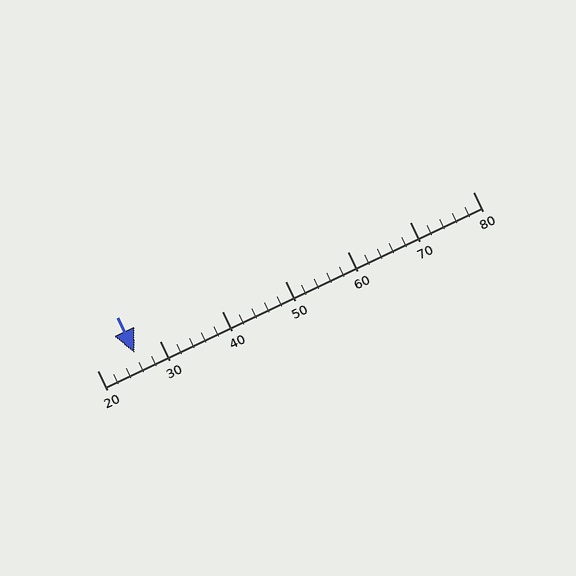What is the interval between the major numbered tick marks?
The major tick marks are spaced 10 units apart.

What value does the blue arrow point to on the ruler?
The blue arrow points to approximately 26.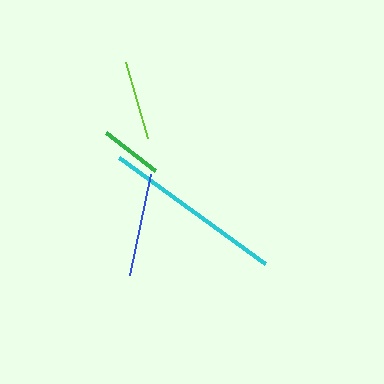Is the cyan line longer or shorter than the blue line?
The cyan line is longer than the blue line.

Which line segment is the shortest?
The green line is the shortest at approximately 62 pixels.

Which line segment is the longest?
The cyan line is the longest at approximately 180 pixels.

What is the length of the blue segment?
The blue segment is approximately 103 pixels long.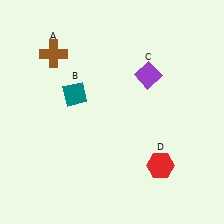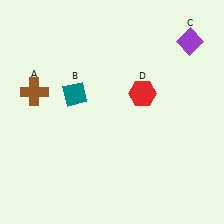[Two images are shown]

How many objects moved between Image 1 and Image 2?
3 objects moved between the two images.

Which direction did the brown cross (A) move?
The brown cross (A) moved down.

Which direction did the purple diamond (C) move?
The purple diamond (C) moved right.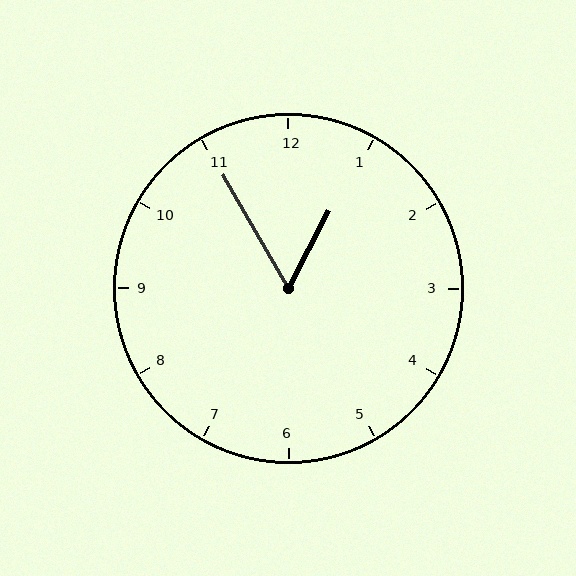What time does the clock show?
12:55.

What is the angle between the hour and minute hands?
Approximately 58 degrees.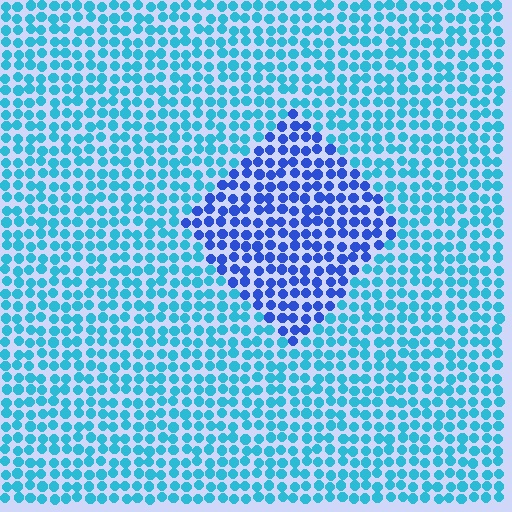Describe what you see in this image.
The image is filled with small cyan elements in a uniform arrangement. A diamond-shaped region is visible where the elements are tinted to a slightly different hue, forming a subtle color boundary.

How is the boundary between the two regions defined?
The boundary is defined purely by a slight shift in hue (about 39 degrees). Spacing, size, and orientation are identical on both sides.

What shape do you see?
I see a diamond.